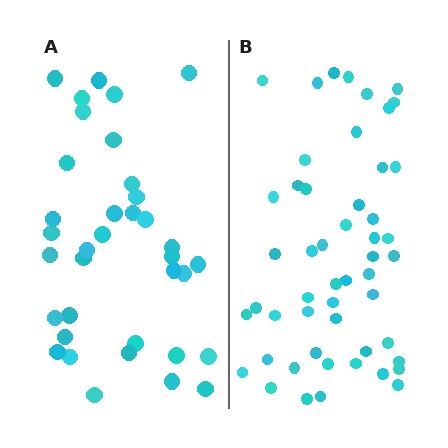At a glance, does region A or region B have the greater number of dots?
Region B (the right region) has more dots.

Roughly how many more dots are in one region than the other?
Region B has approximately 15 more dots than region A.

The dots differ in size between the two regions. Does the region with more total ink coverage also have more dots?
No. Region A has more total ink coverage because its dots are larger, but region B actually contains more individual dots. Total area can be misleading — the number of items is what matters here.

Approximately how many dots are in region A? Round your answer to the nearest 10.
About 40 dots. (The exact count is 36, which rounds to 40.)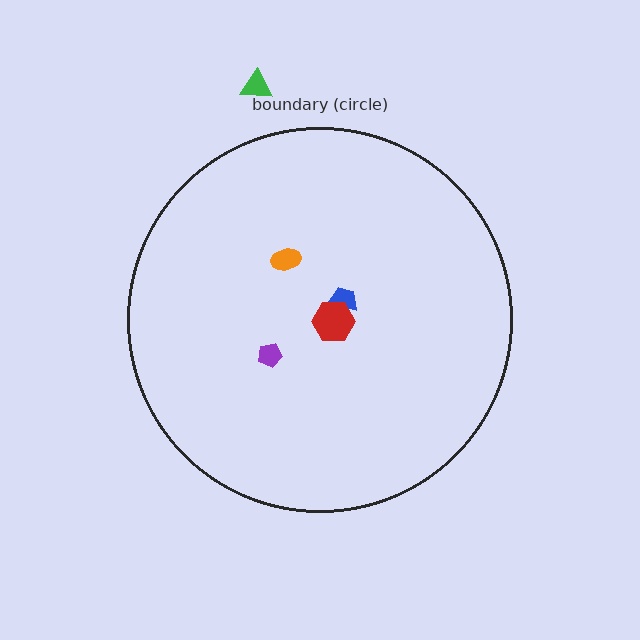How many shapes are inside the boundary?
4 inside, 1 outside.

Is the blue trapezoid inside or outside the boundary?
Inside.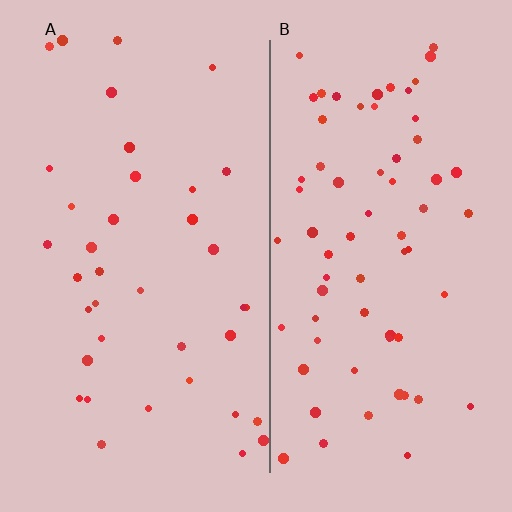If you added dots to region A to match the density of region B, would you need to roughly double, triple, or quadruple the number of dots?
Approximately double.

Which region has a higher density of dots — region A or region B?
B (the right).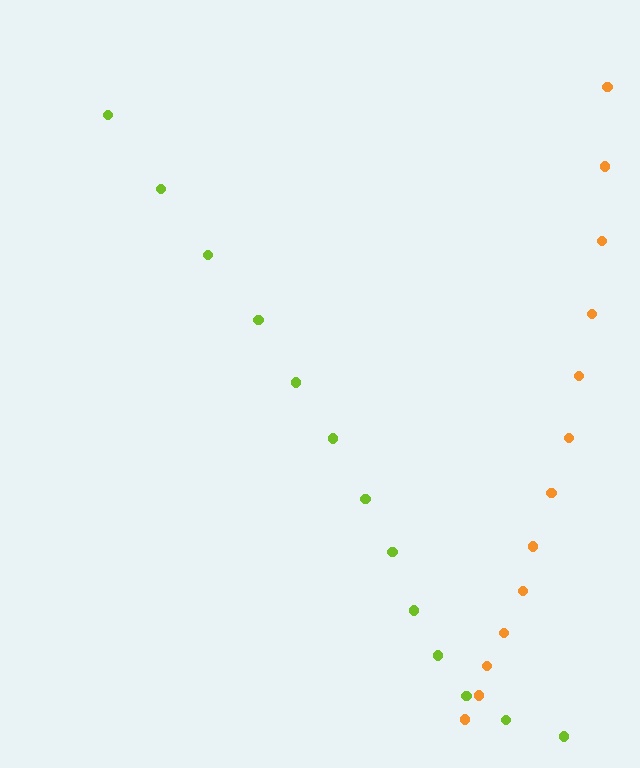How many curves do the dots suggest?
There are 2 distinct paths.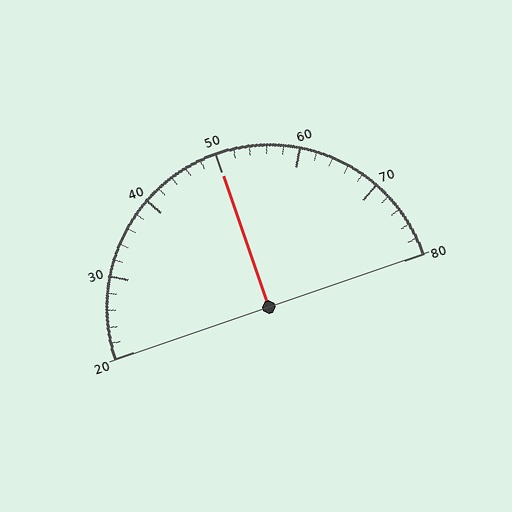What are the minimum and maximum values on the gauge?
The gauge ranges from 20 to 80.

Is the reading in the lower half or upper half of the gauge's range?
The reading is in the upper half of the range (20 to 80).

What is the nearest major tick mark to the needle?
The nearest major tick mark is 50.